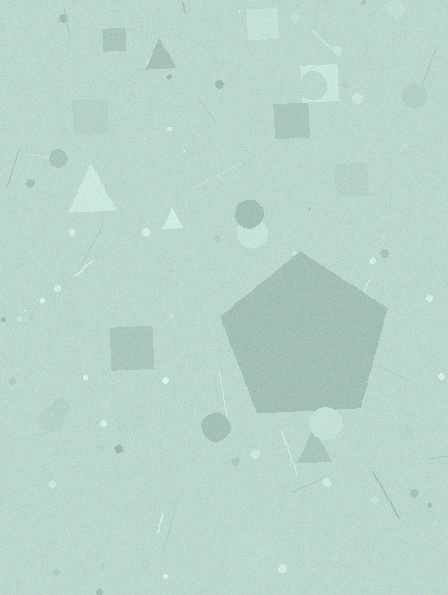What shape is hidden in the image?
A pentagon is hidden in the image.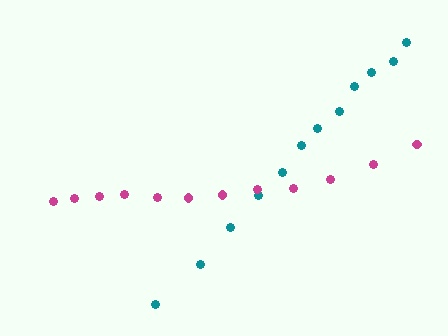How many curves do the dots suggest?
There are 2 distinct paths.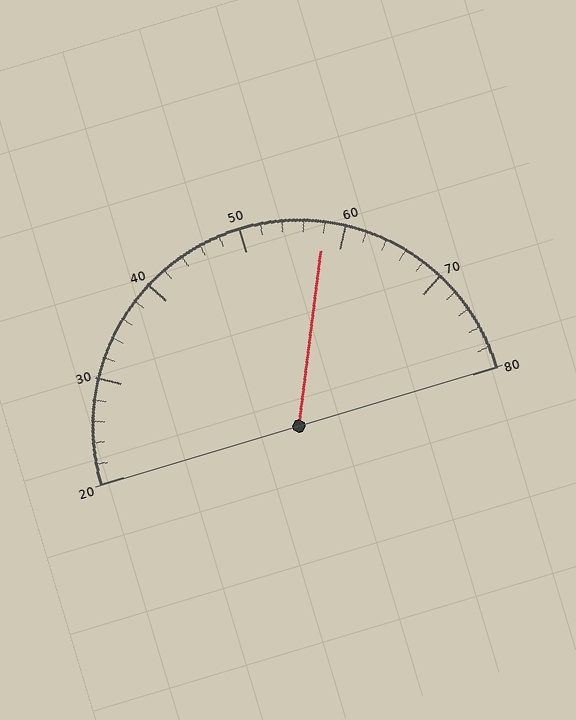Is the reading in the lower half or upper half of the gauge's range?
The reading is in the upper half of the range (20 to 80).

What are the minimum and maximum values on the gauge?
The gauge ranges from 20 to 80.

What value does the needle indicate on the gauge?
The needle indicates approximately 58.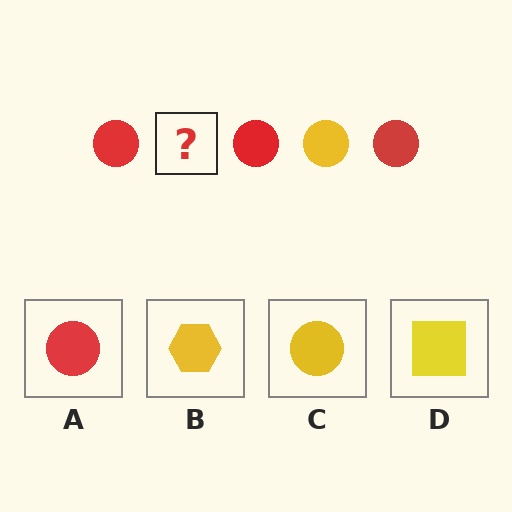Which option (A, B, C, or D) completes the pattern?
C.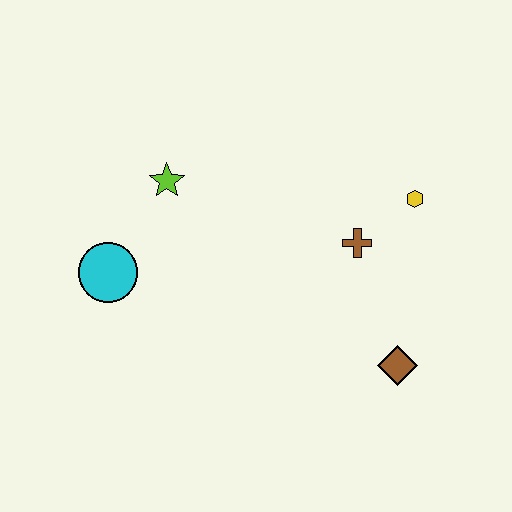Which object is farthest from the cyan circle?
The yellow hexagon is farthest from the cyan circle.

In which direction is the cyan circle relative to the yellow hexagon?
The cyan circle is to the left of the yellow hexagon.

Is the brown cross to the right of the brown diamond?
No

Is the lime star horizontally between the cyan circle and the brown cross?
Yes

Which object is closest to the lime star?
The cyan circle is closest to the lime star.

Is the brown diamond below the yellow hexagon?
Yes